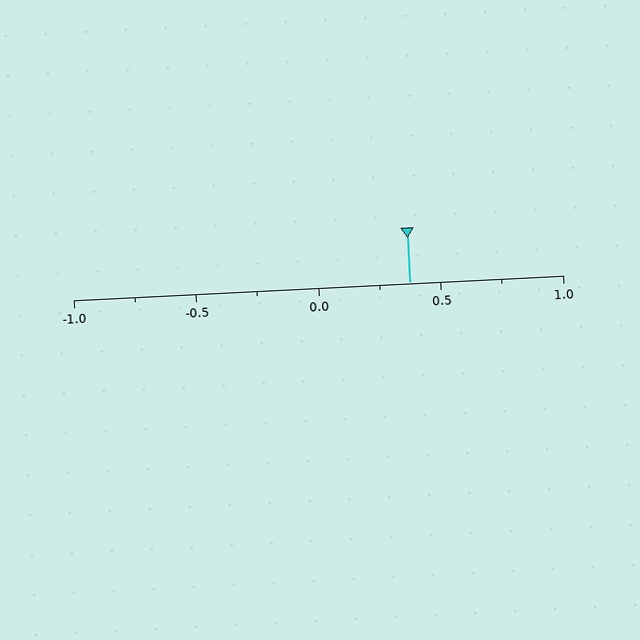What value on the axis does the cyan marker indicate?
The marker indicates approximately 0.38.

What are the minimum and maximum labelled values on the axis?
The axis runs from -1.0 to 1.0.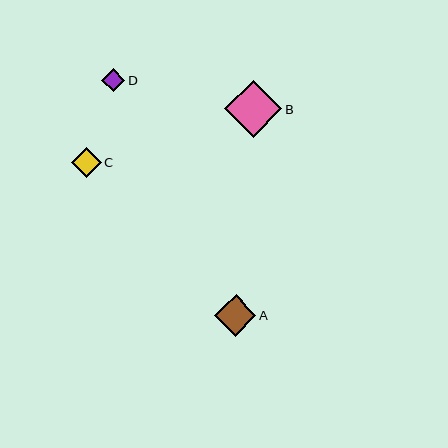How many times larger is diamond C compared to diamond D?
Diamond C is approximately 1.3 times the size of diamond D.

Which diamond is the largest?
Diamond B is the largest with a size of approximately 57 pixels.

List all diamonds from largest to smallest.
From largest to smallest: B, A, C, D.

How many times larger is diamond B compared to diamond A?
Diamond B is approximately 1.4 times the size of diamond A.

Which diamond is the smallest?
Diamond D is the smallest with a size of approximately 23 pixels.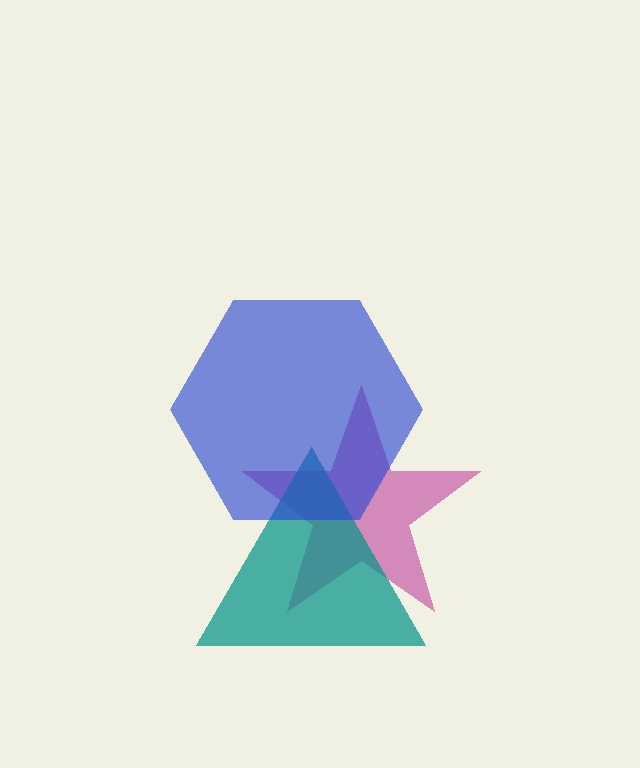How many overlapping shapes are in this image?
There are 3 overlapping shapes in the image.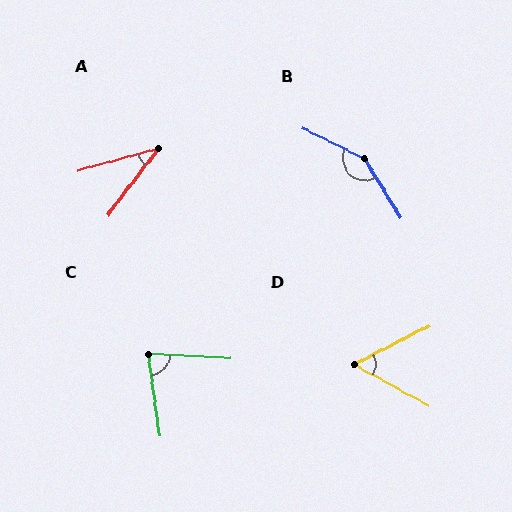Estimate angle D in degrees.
Approximately 56 degrees.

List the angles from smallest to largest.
A (37°), D (56°), C (79°), B (148°).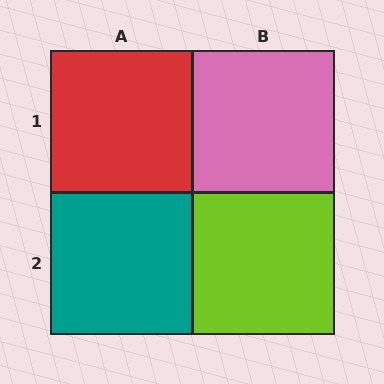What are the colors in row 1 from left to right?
Red, pink.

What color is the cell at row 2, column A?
Teal.